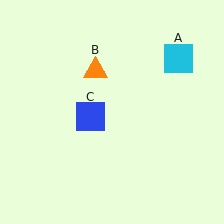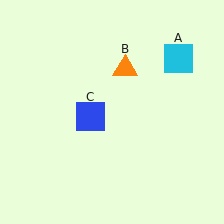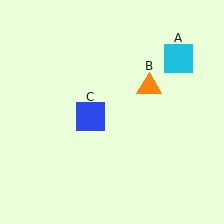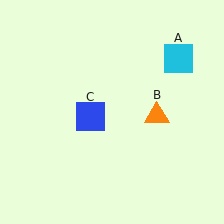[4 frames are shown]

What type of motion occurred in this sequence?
The orange triangle (object B) rotated clockwise around the center of the scene.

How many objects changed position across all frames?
1 object changed position: orange triangle (object B).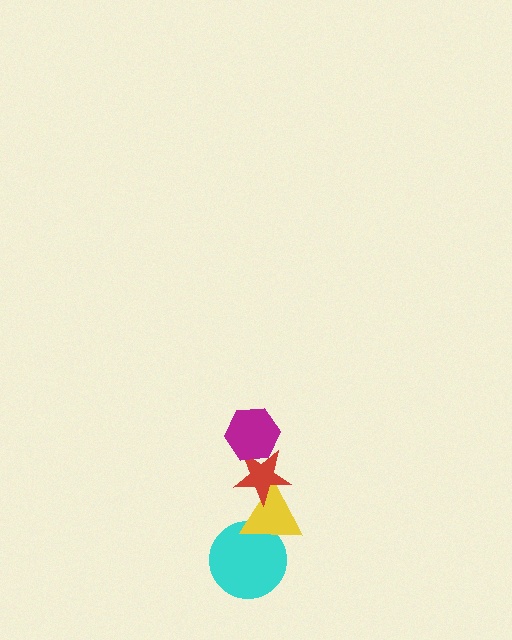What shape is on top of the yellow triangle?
The red star is on top of the yellow triangle.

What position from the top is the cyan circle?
The cyan circle is 4th from the top.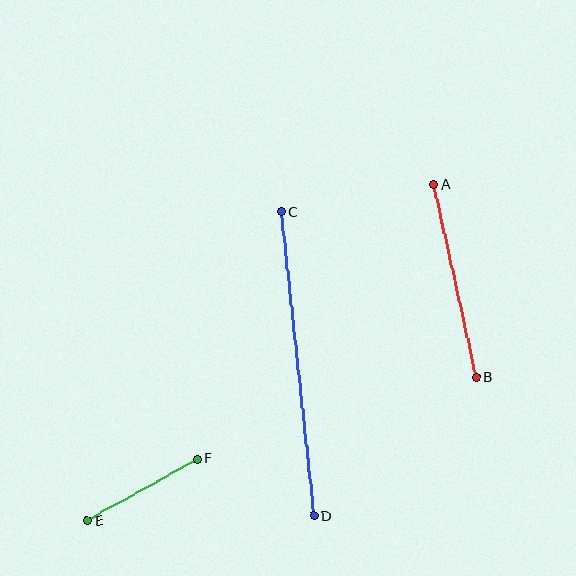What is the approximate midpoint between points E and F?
The midpoint is at approximately (142, 490) pixels.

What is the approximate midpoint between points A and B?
The midpoint is at approximately (455, 281) pixels.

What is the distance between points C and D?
The distance is approximately 306 pixels.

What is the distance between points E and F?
The distance is approximately 126 pixels.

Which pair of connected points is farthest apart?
Points C and D are farthest apart.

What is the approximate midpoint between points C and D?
The midpoint is at approximately (297, 364) pixels.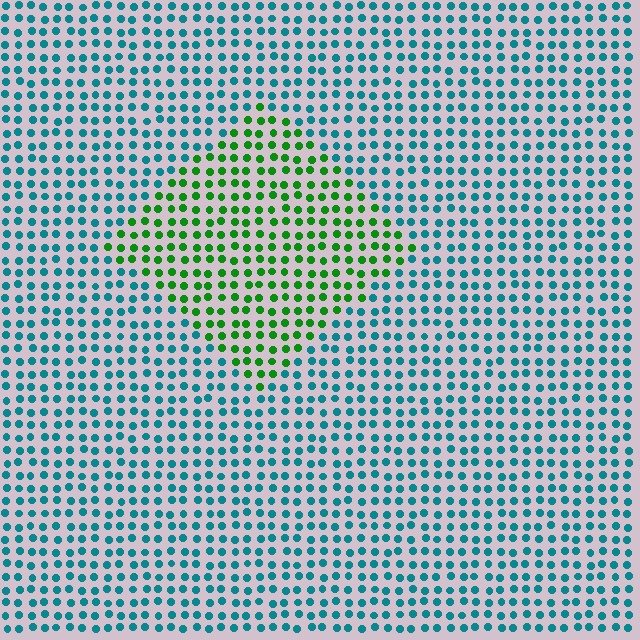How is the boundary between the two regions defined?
The boundary is defined purely by a slight shift in hue (about 61 degrees). Spacing, size, and orientation are identical on both sides.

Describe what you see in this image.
The image is filled with small teal elements in a uniform arrangement. A diamond-shaped region is visible where the elements are tinted to a slightly different hue, forming a subtle color boundary.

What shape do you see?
I see a diamond.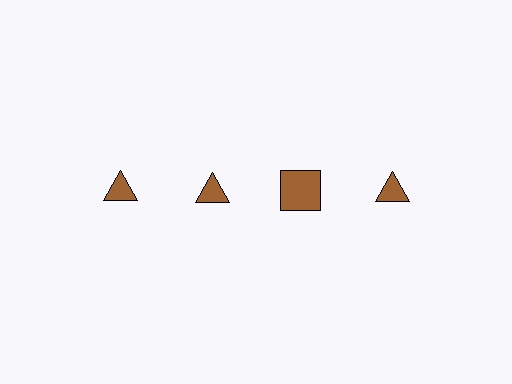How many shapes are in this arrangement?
There are 4 shapes arranged in a grid pattern.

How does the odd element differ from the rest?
It has a different shape: square instead of triangle.